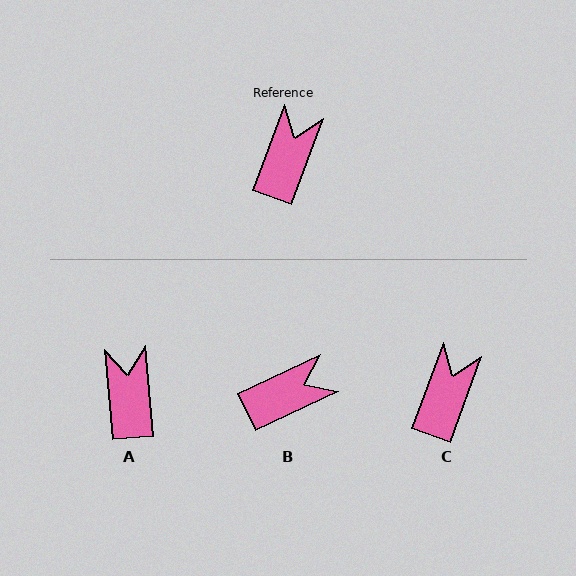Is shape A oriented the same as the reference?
No, it is off by about 25 degrees.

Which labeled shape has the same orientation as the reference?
C.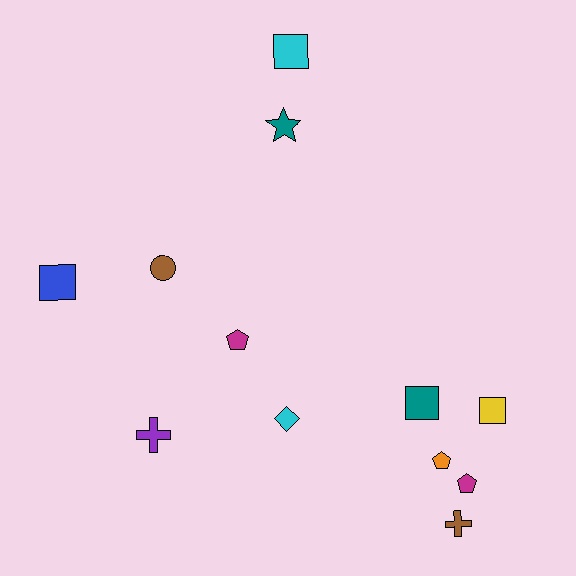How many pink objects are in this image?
There are no pink objects.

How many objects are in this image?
There are 12 objects.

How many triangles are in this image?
There are no triangles.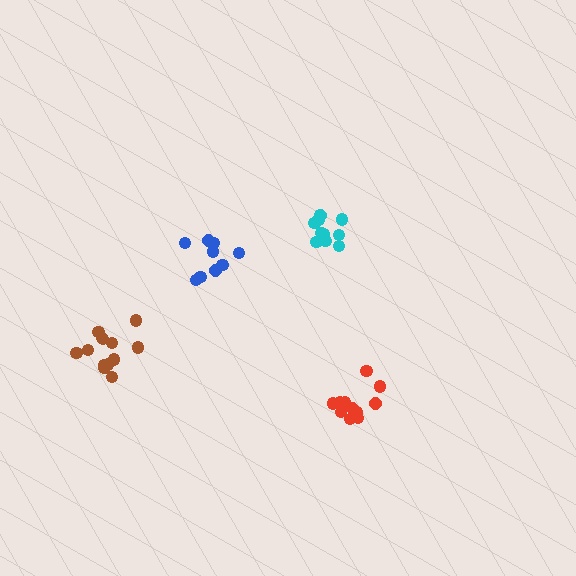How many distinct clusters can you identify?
There are 4 distinct clusters.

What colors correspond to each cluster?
The clusters are colored: red, cyan, brown, blue.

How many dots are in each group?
Group 1: 12 dots, Group 2: 11 dots, Group 3: 13 dots, Group 4: 9 dots (45 total).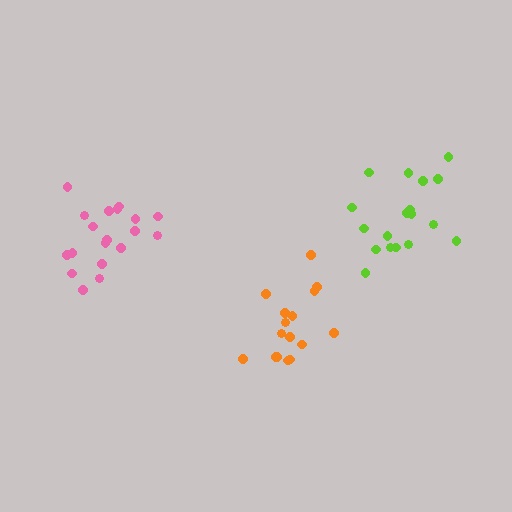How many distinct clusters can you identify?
There are 3 distinct clusters.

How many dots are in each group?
Group 1: 16 dots, Group 2: 19 dots, Group 3: 18 dots (53 total).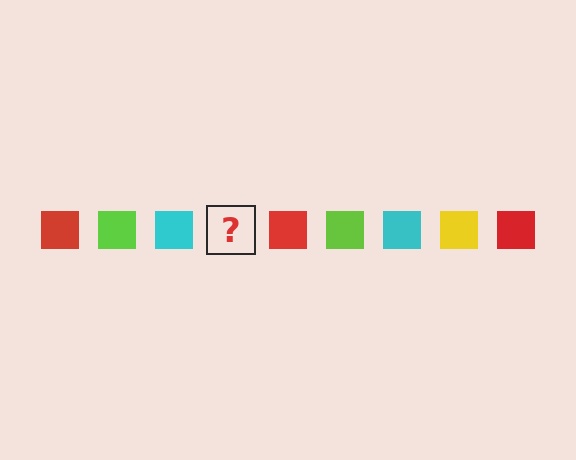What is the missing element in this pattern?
The missing element is a yellow square.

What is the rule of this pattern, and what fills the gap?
The rule is that the pattern cycles through red, lime, cyan, yellow squares. The gap should be filled with a yellow square.